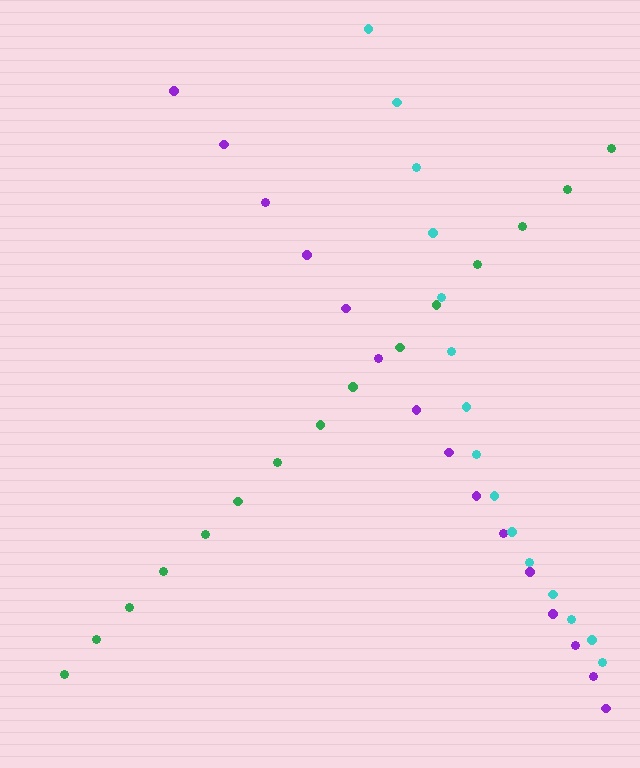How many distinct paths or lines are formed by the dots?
There are 3 distinct paths.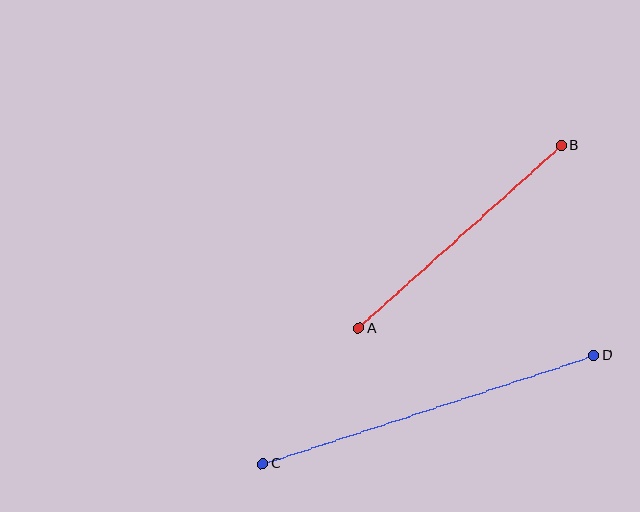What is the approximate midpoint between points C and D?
The midpoint is at approximately (428, 410) pixels.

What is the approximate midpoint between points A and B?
The midpoint is at approximately (460, 237) pixels.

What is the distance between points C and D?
The distance is approximately 349 pixels.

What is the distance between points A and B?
The distance is approximately 273 pixels.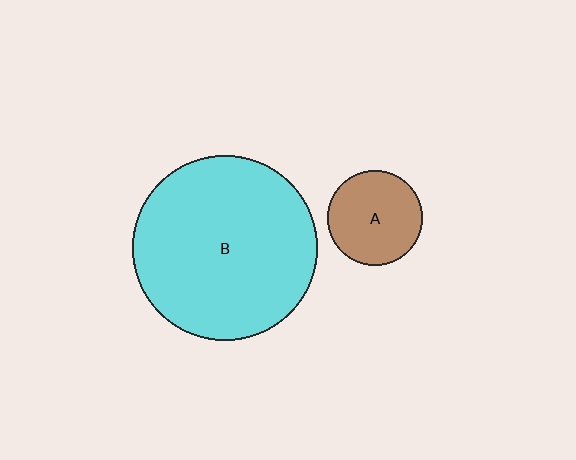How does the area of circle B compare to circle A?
Approximately 3.8 times.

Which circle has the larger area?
Circle B (cyan).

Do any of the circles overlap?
No, none of the circles overlap.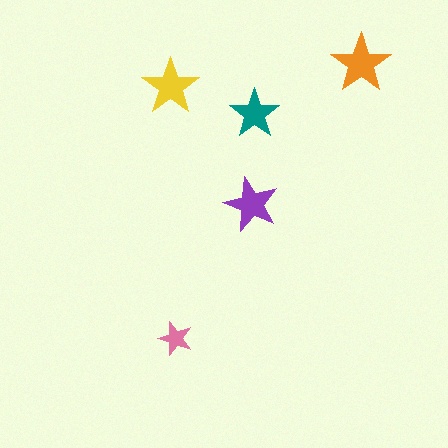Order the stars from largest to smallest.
the orange one, the yellow one, the purple one, the teal one, the pink one.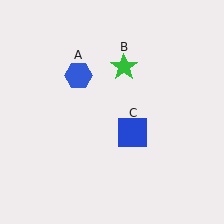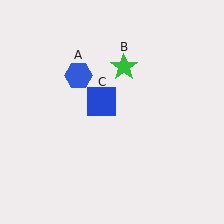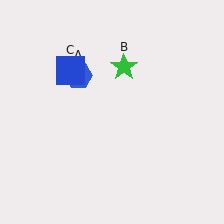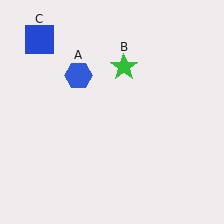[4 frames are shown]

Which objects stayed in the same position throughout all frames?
Blue hexagon (object A) and green star (object B) remained stationary.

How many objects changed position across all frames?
1 object changed position: blue square (object C).